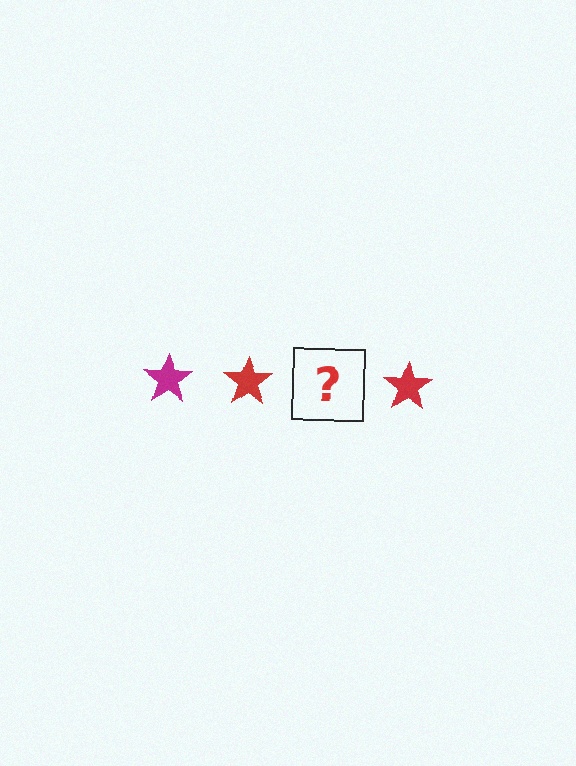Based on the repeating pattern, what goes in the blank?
The blank should be a magenta star.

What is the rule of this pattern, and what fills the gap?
The rule is that the pattern cycles through magenta, red stars. The gap should be filled with a magenta star.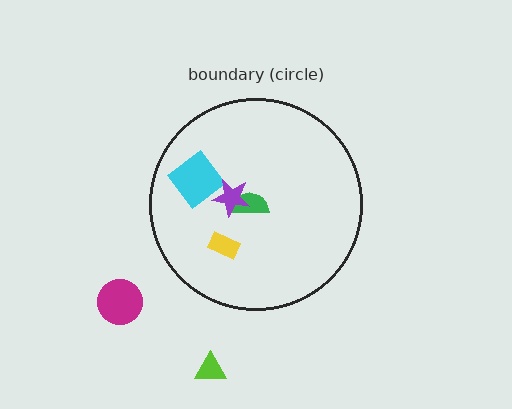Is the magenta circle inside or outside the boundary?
Outside.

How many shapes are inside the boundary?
4 inside, 2 outside.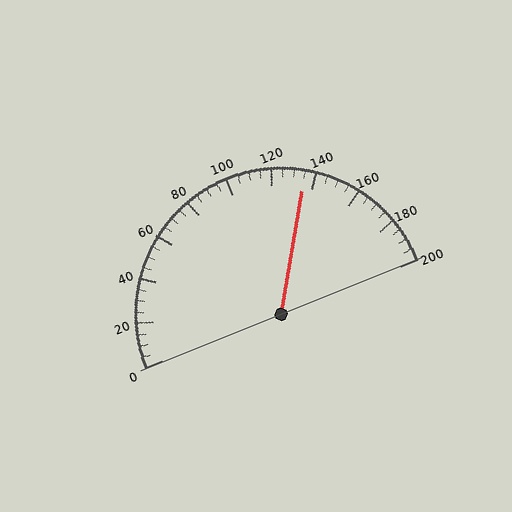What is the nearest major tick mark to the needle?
The nearest major tick mark is 140.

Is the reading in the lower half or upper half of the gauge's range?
The reading is in the upper half of the range (0 to 200).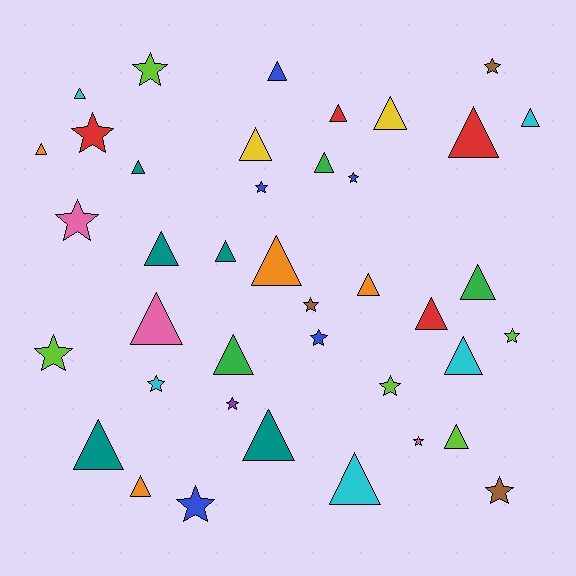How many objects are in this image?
There are 40 objects.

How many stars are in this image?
There are 16 stars.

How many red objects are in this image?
There are 4 red objects.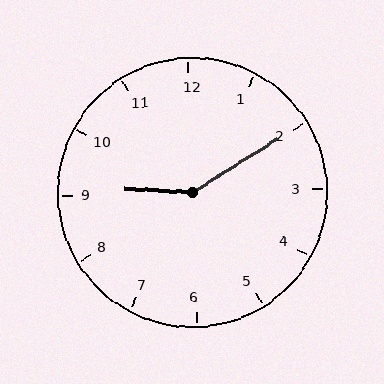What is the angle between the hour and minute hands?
Approximately 145 degrees.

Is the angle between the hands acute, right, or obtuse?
It is obtuse.